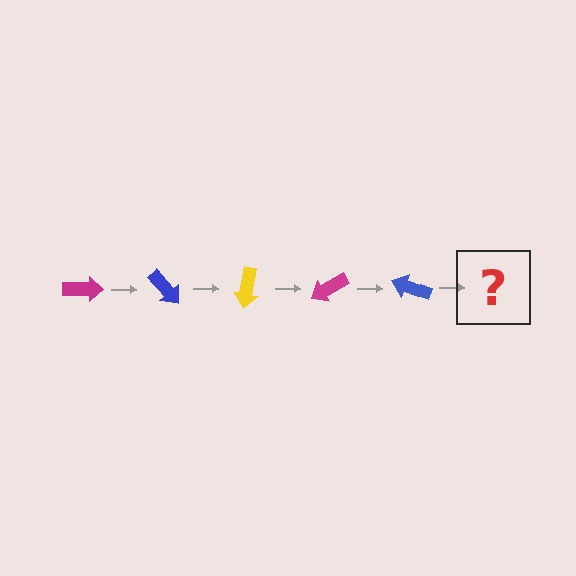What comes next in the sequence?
The next element should be a yellow arrow, rotated 250 degrees from the start.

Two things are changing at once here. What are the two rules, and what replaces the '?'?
The two rules are that it rotates 50 degrees each step and the color cycles through magenta, blue, and yellow. The '?' should be a yellow arrow, rotated 250 degrees from the start.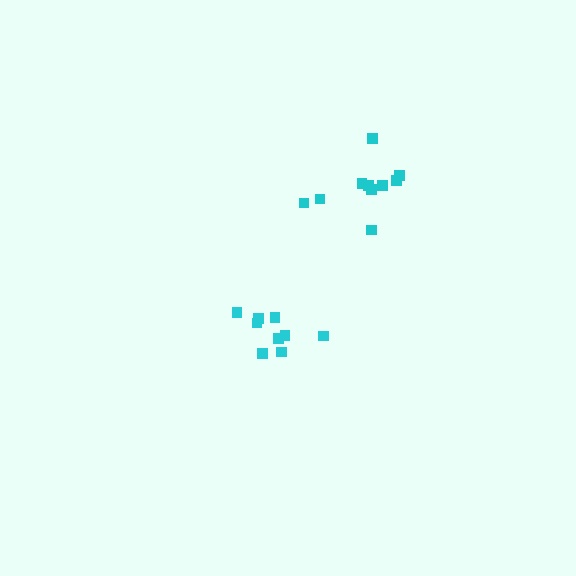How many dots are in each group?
Group 1: 10 dots, Group 2: 9 dots (19 total).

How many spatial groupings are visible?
There are 2 spatial groupings.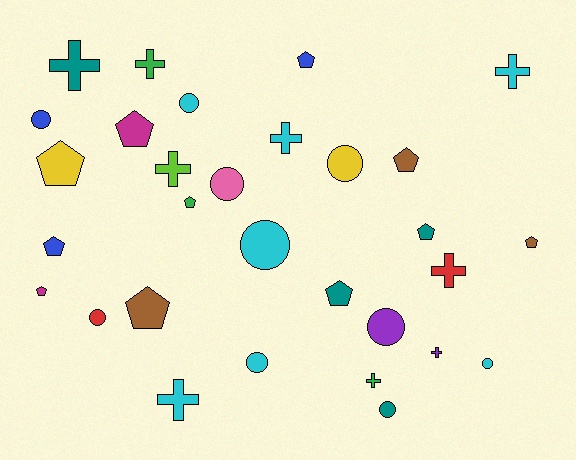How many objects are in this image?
There are 30 objects.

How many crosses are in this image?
There are 9 crosses.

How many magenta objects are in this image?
There are 2 magenta objects.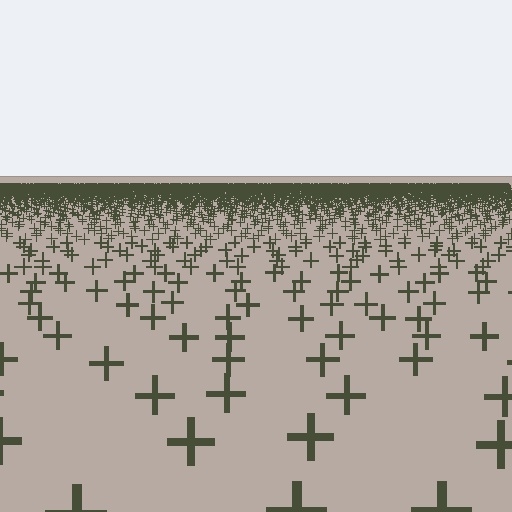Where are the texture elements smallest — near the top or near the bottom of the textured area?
Near the top.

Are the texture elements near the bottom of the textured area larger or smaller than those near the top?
Larger. Near the bottom, elements are closer to the viewer and appear at a bigger on-screen size.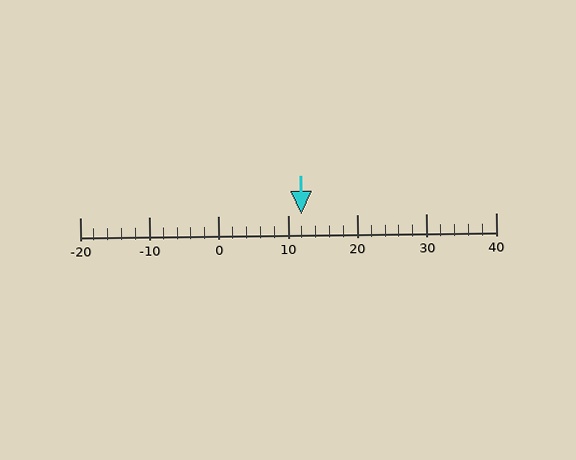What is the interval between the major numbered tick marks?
The major tick marks are spaced 10 units apart.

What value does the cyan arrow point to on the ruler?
The cyan arrow points to approximately 12.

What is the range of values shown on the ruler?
The ruler shows values from -20 to 40.